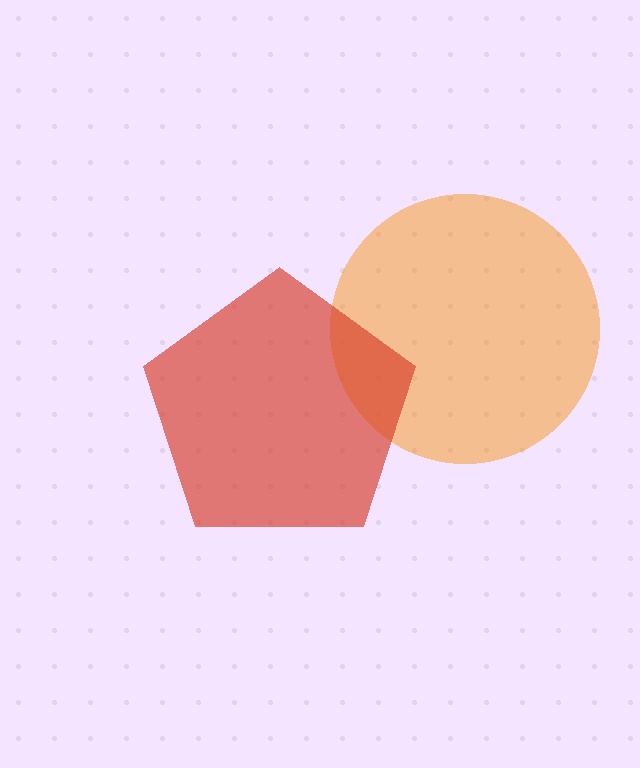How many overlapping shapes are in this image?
There are 2 overlapping shapes in the image.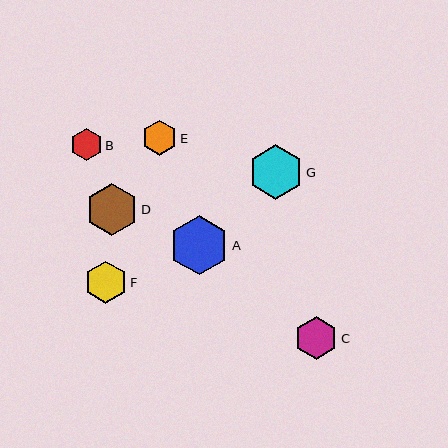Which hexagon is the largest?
Hexagon A is the largest with a size of approximately 60 pixels.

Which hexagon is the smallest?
Hexagon B is the smallest with a size of approximately 31 pixels.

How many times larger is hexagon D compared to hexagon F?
Hexagon D is approximately 1.2 times the size of hexagon F.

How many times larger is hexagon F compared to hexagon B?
Hexagon F is approximately 1.3 times the size of hexagon B.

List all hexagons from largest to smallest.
From largest to smallest: A, G, D, C, F, E, B.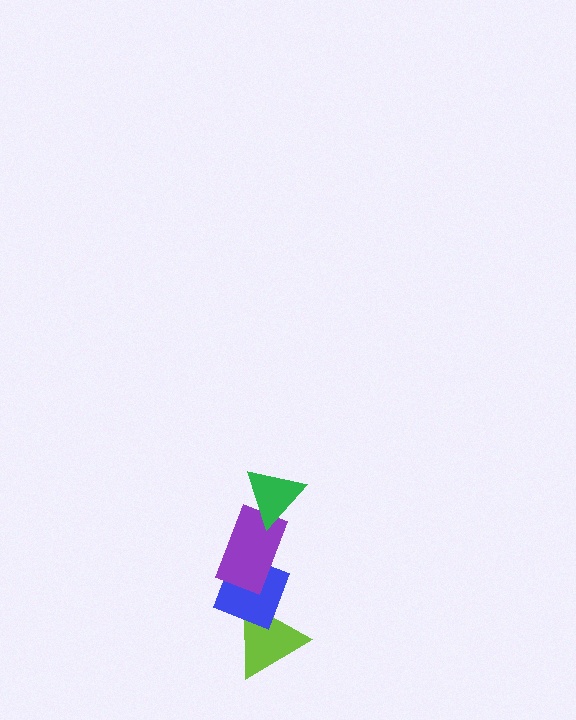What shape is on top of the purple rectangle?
The green triangle is on top of the purple rectangle.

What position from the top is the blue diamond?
The blue diamond is 3rd from the top.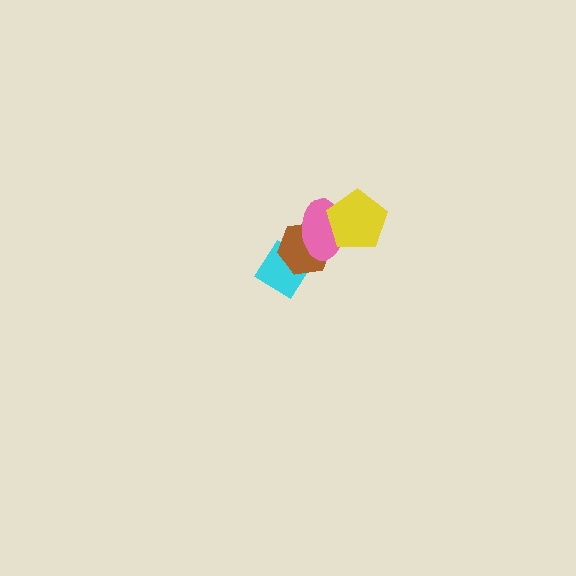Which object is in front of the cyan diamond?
The brown hexagon is in front of the cyan diamond.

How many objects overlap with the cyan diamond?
1 object overlaps with the cyan diamond.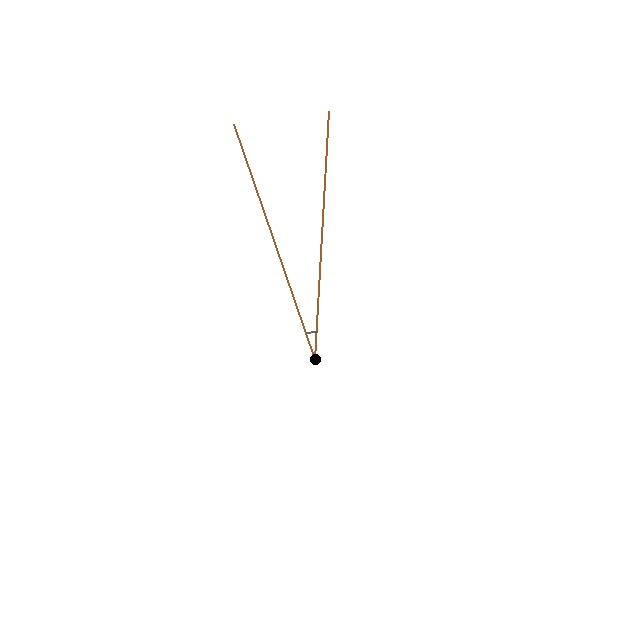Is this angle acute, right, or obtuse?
It is acute.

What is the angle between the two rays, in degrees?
Approximately 22 degrees.